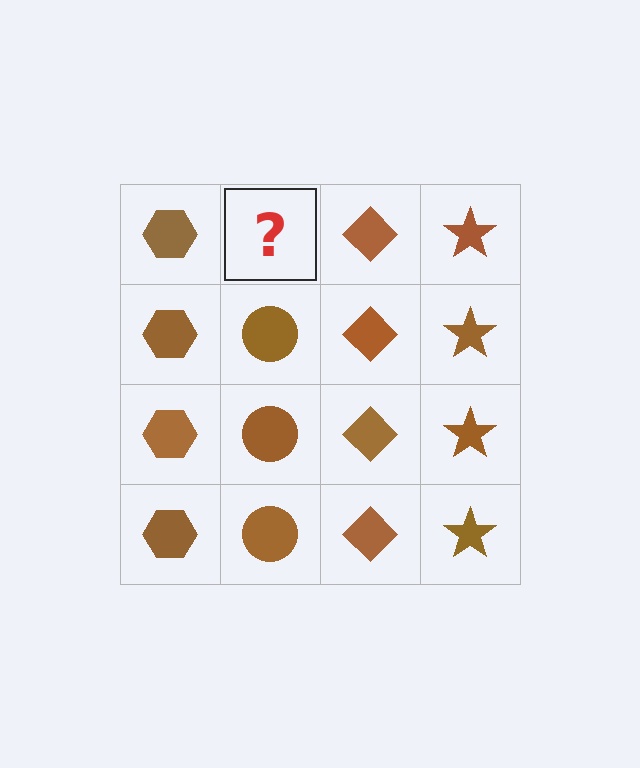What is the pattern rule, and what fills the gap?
The rule is that each column has a consistent shape. The gap should be filled with a brown circle.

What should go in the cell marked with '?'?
The missing cell should contain a brown circle.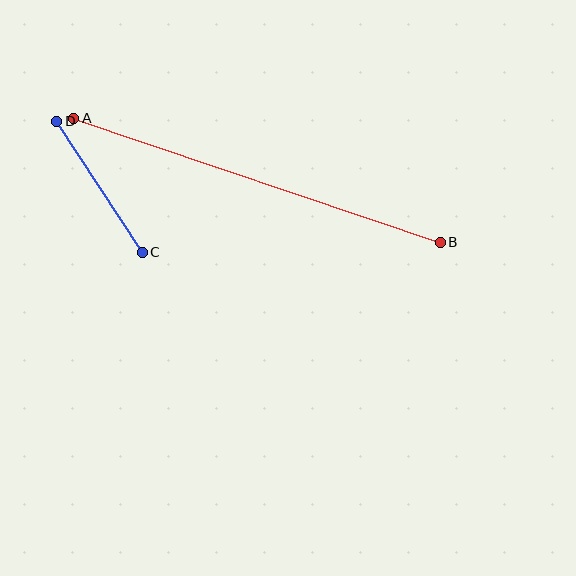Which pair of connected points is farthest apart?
Points A and B are farthest apart.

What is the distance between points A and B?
The distance is approximately 387 pixels.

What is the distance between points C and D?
The distance is approximately 157 pixels.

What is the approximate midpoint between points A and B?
The midpoint is at approximately (257, 180) pixels.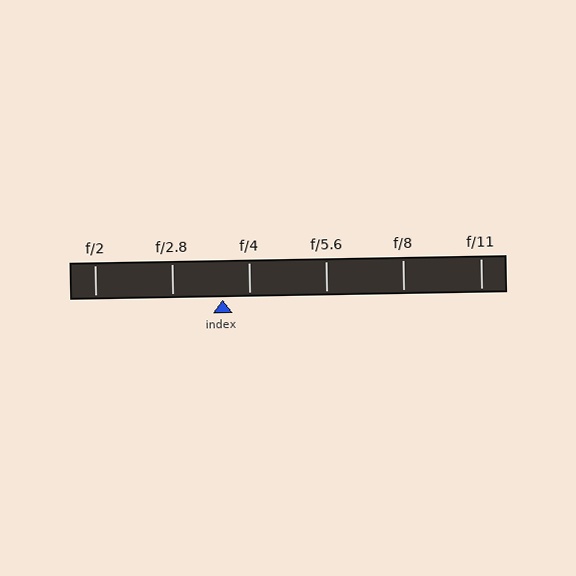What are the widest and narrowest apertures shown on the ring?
The widest aperture shown is f/2 and the narrowest is f/11.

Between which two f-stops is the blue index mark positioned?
The index mark is between f/2.8 and f/4.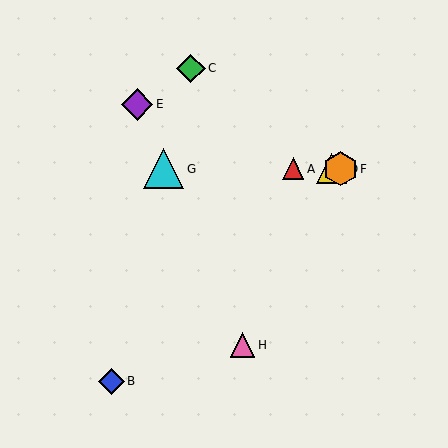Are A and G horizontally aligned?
Yes, both are at y≈169.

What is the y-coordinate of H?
Object H is at y≈345.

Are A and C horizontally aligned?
No, A is at y≈169 and C is at y≈68.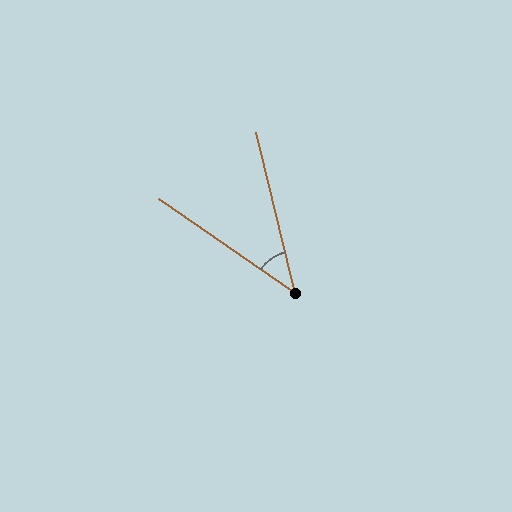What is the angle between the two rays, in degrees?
Approximately 42 degrees.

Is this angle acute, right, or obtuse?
It is acute.